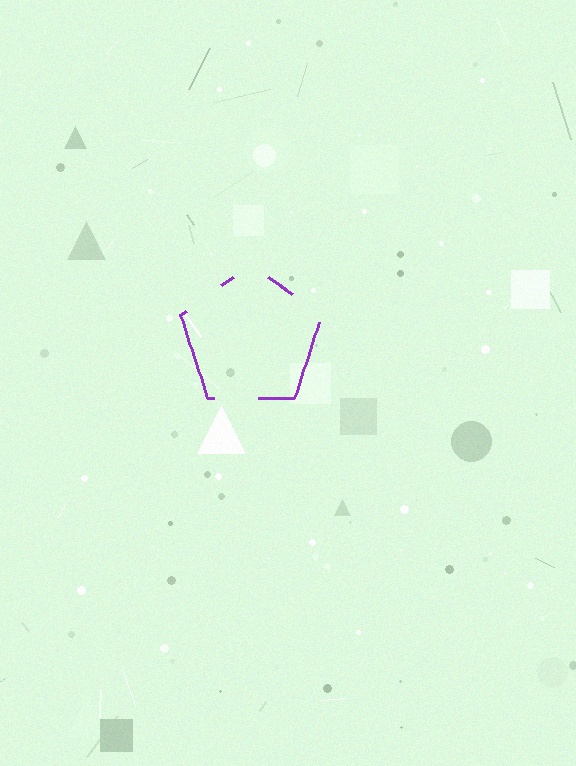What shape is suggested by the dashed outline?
The dashed outline suggests a pentagon.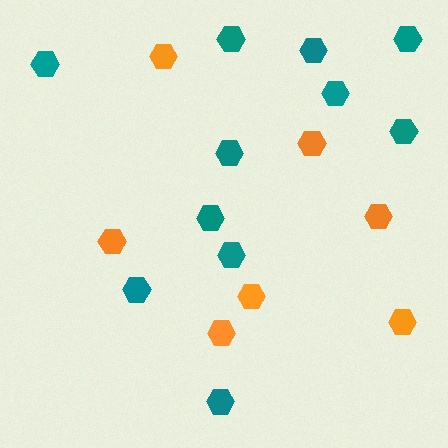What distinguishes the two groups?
There are 2 groups: one group of teal hexagons (11) and one group of orange hexagons (7).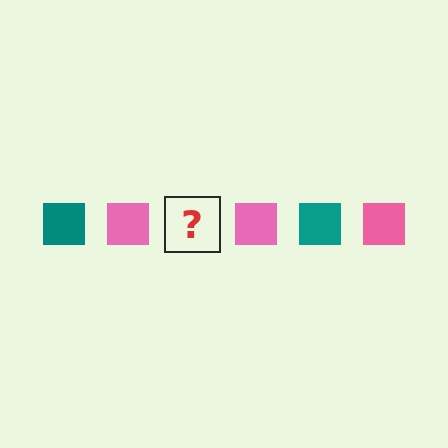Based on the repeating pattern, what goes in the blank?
The blank should be a teal square.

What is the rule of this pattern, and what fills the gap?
The rule is that the pattern cycles through teal, pink squares. The gap should be filled with a teal square.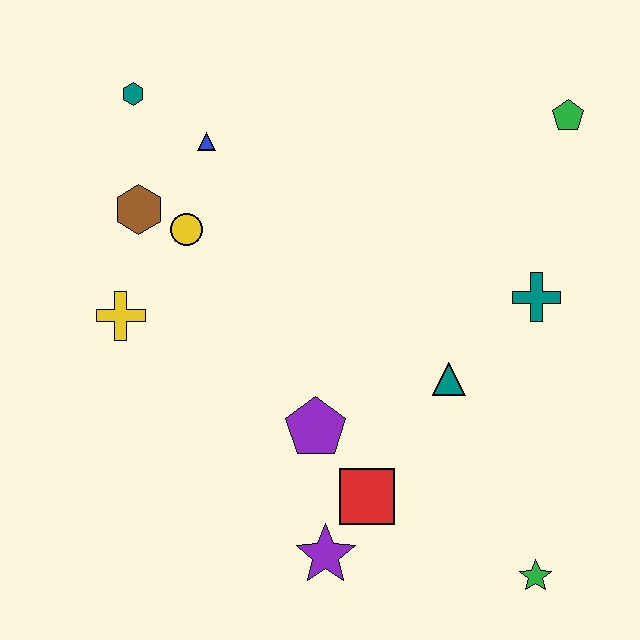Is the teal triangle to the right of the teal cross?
No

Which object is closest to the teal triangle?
The teal cross is closest to the teal triangle.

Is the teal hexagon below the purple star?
No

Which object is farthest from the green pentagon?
The purple star is farthest from the green pentagon.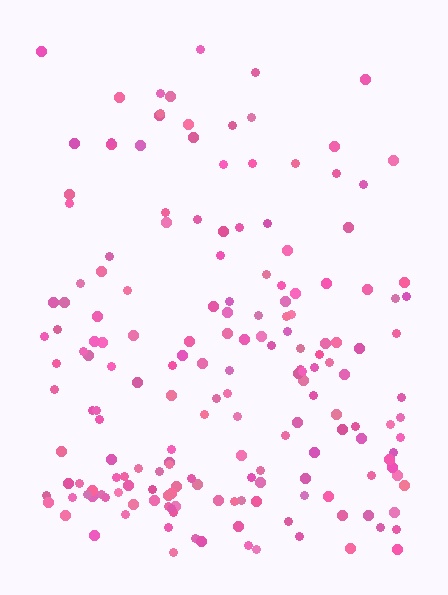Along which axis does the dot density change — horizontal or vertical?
Vertical.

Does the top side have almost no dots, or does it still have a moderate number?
Still a moderate number, just noticeably fewer than the bottom.